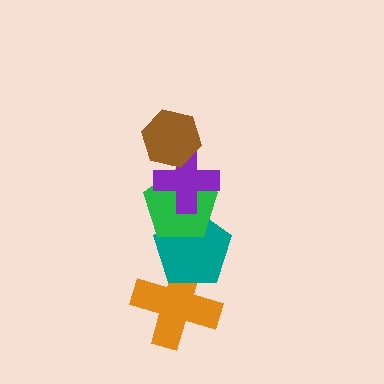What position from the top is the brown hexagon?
The brown hexagon is 1st from the top.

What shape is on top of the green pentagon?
The purple cross is on top of the green pentagon.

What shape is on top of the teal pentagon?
The green pentagon is on top of the teal pentagon.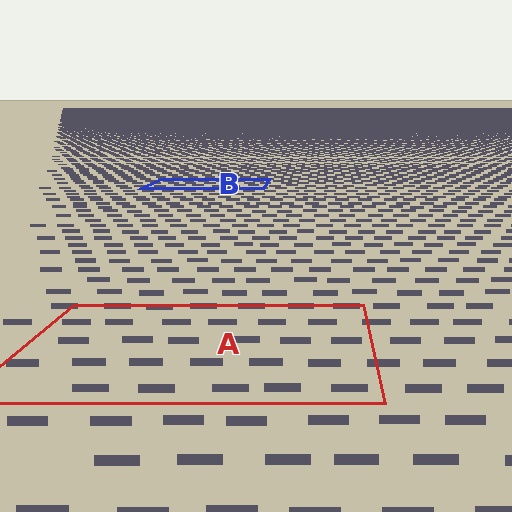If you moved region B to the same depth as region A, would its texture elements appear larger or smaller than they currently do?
They would appear larger. At a closer depth, the same texture elements are projected at a bigger on-screen size.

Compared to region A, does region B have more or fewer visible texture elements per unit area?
Region B has more texture elements per unit area — they are packed more densely because it is farther away.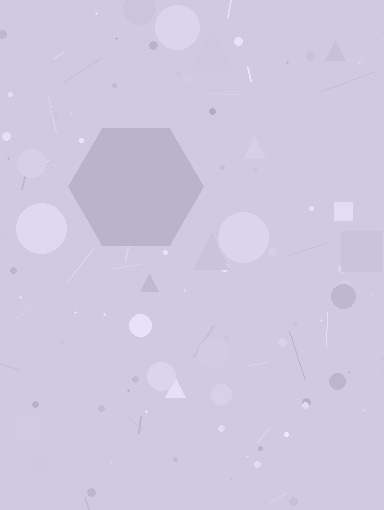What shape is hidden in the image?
A hexagon is hidden in the image.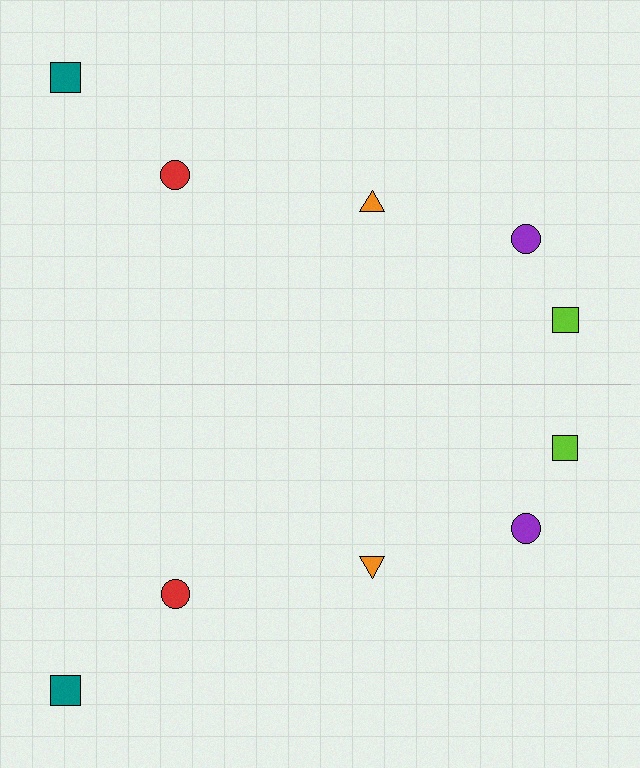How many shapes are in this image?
There are 10 shapes in this image.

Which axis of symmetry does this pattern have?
The pattern has a horizontal axis of symmetry running through the center of the image.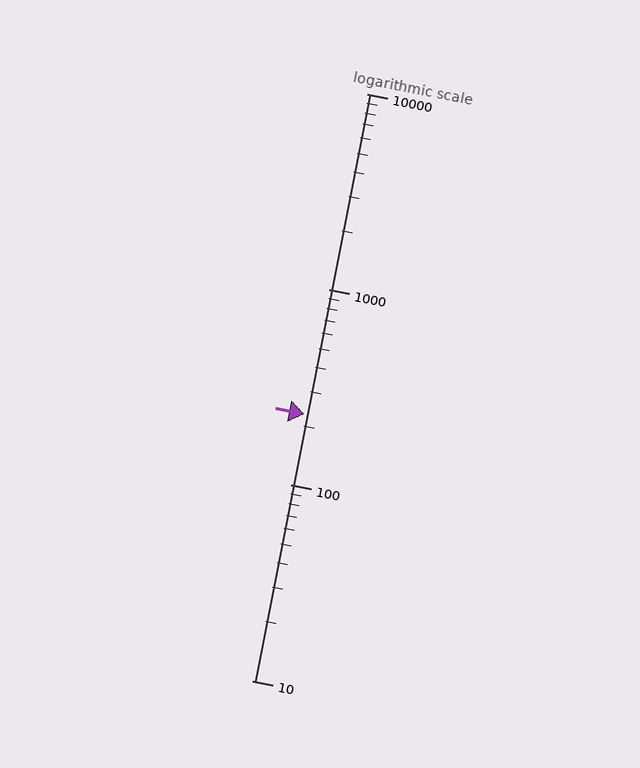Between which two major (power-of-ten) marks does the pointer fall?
The pointer is between 100 and 1000.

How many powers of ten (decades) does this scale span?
The scale spans 3 decades, from 10 to 10000.